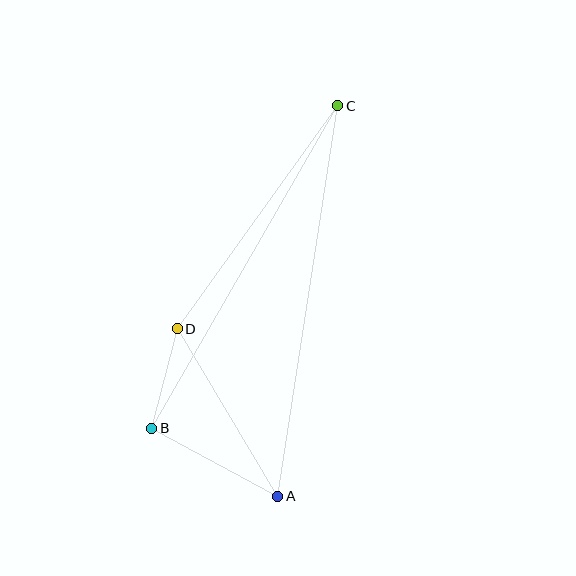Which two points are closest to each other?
Points B and D are closest to each other.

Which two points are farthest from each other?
Points A and C are farthest from each other.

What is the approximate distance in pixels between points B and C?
The distance between B and C is approximately 373 pixels.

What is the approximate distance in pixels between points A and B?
The distance between A and B is approximately 143 pixels.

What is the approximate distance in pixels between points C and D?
The distance between C and D is approximately 275 pixels.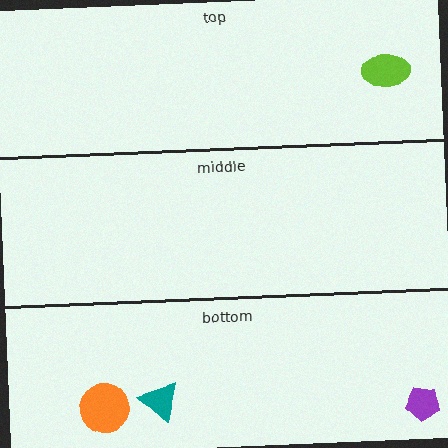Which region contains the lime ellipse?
The top region.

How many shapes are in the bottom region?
3.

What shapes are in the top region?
The lime ellipse.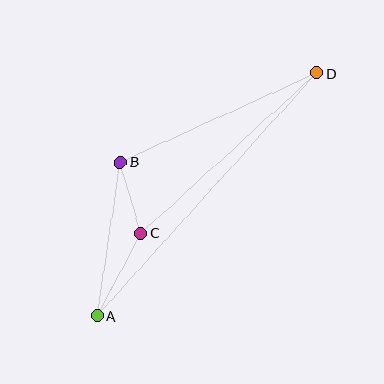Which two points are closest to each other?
Points B and C are closest to each other.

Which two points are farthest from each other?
Points A and D are farthest from each other.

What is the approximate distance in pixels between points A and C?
The distance between A and C is approximately 93 pixels.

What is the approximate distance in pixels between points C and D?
The distance between C and D is approximately 238 pixels.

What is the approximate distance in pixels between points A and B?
The distance between A and B is approximately 155 pixels.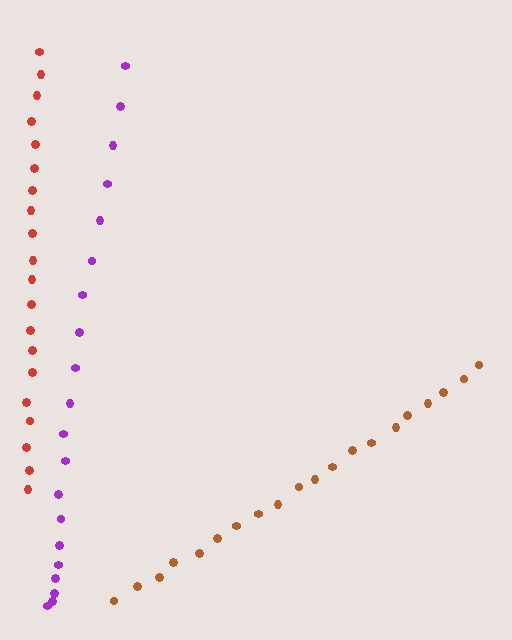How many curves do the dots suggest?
There are 3 distinct paths.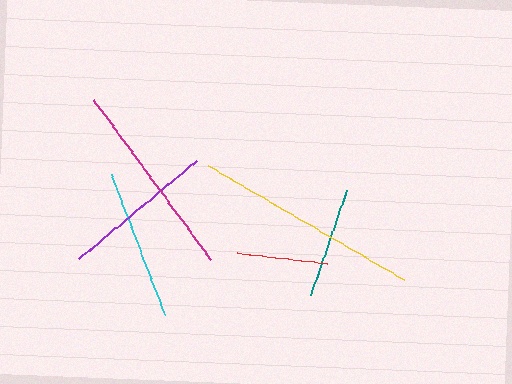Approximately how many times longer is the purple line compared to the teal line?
The purple line is approximately 1.4 times the length of the teal line.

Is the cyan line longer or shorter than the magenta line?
The magenta line is longer than the cyan line.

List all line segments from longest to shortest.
From longest to shortest: yellow, magenta, purple, cyan, teal, red.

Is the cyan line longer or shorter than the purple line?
The purple line is longer than the cyan line.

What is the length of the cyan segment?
The cyan segment is approximately 150 pixels long.